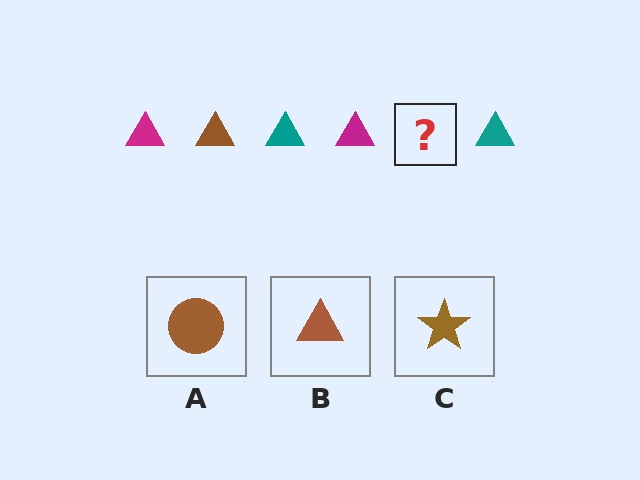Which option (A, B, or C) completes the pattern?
B.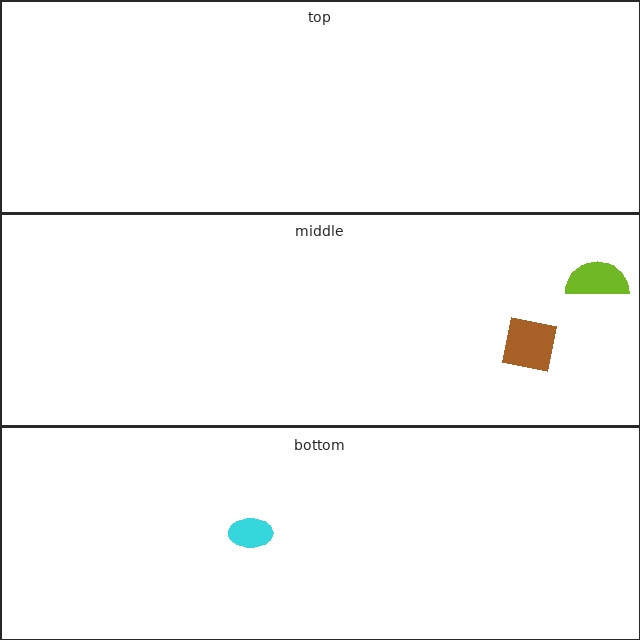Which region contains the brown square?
The middle region.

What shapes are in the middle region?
The brown square, the lime semicircle.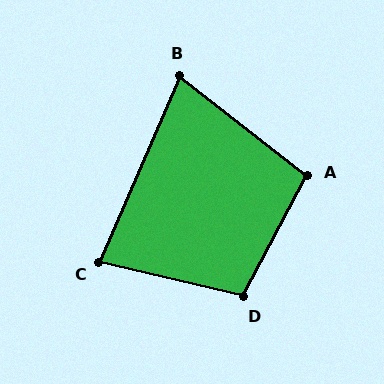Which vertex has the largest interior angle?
D, at approximately 104 degrees.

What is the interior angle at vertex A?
Approximately 100 degrees (obtuse).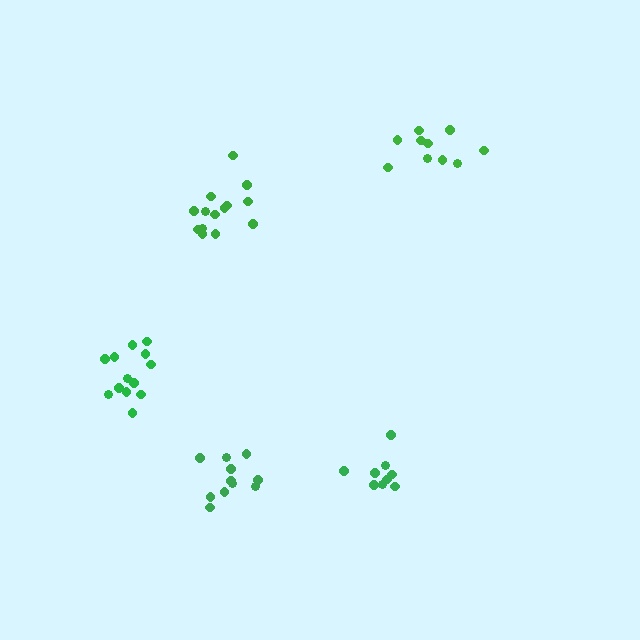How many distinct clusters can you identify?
There are 5 distinct clusters.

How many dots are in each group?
Group 1: 9 dots, Group 2: 14 dots, Group 3: 11 dots, Group 4: 10 dots, Group 5: 13 dots (57 total).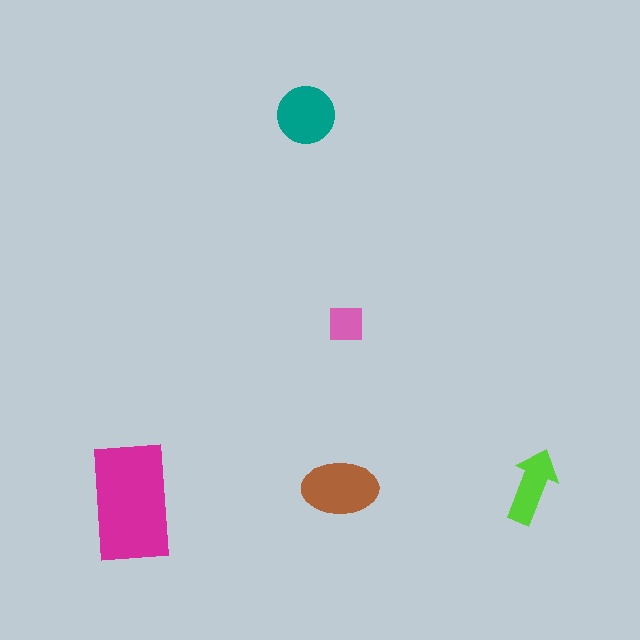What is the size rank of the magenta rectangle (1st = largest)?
1st.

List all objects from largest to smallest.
The magenta rectangle, the brown ellipse, the teal circle, the lime arrow, the pink square.